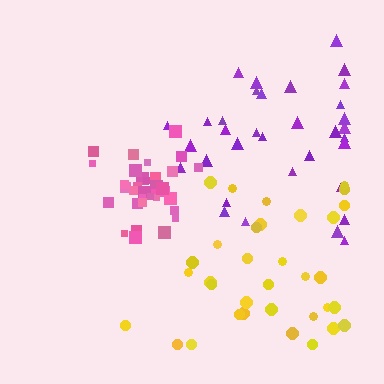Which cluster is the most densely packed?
Pink.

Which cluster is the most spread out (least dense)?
Purple.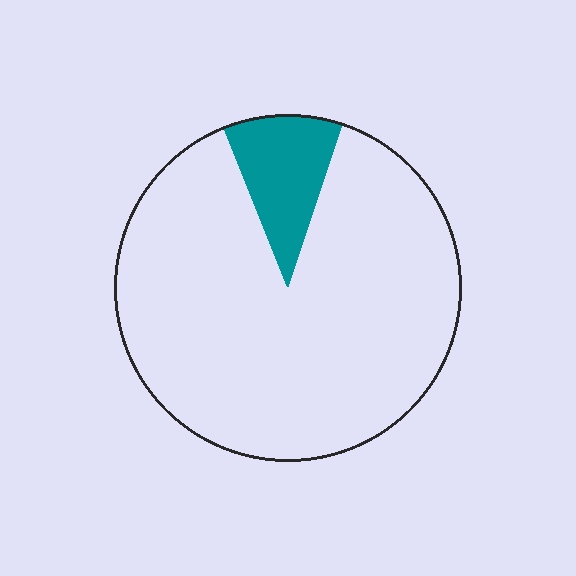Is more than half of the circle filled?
No.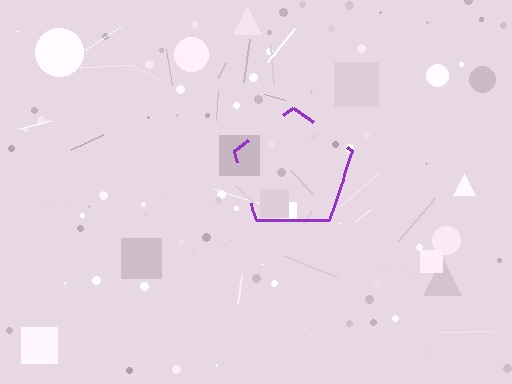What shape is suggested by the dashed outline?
The dashed outline suggests a pentagon.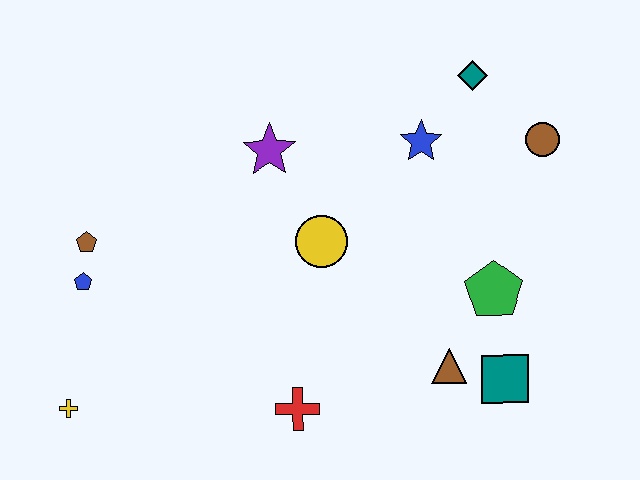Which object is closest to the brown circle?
The teal diamond is closest to the brown circle.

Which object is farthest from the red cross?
The teal diamond is farthest from the red cross.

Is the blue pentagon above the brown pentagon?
No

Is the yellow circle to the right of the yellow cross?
Yes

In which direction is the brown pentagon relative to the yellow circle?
The brown pentagon is to the left of the yellow circle.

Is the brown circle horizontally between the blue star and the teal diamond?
No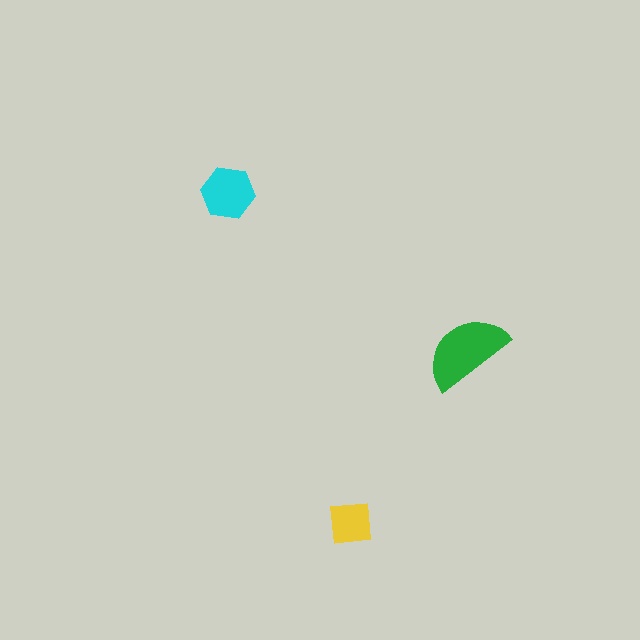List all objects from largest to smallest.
The green semicircle, the cyan hexagon, the yellow square.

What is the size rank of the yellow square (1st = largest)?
3rd.